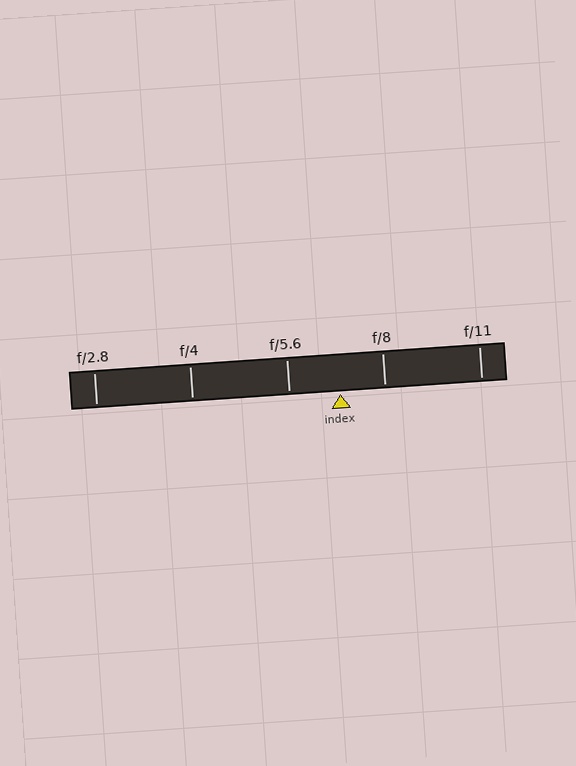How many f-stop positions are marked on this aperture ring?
There are 5 f-stop positions marked.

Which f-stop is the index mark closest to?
The index mark is closest to f/8.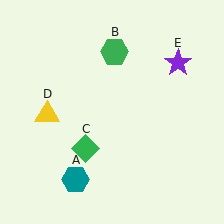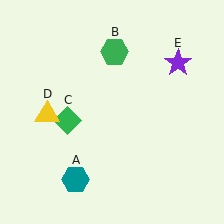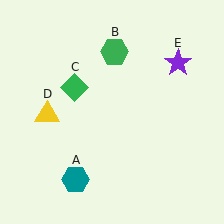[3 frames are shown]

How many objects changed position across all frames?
1 object changed position: green diamond (object C).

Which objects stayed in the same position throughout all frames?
Teal hexagon (object A) and green hexagon (object B) and yellow triangle (object D) and purple star (object E) remained stationary.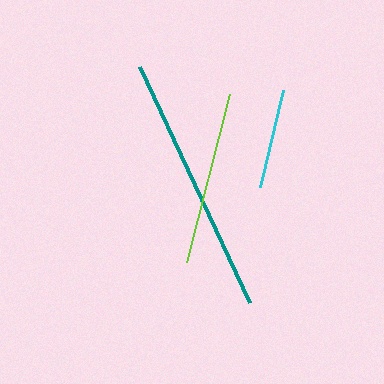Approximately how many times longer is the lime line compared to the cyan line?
The lime line is approximately 1.7 times the length of the cyan line.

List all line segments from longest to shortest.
From longest to shortest: teal, lime, cyan.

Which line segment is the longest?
The teal line is the longest at approximately 260 pixels.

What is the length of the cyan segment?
The cyan segment is approximately 100 pixels long.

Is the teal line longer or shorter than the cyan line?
The teal line is longer than the cyan line.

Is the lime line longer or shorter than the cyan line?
The lime line is longer than the cyan line.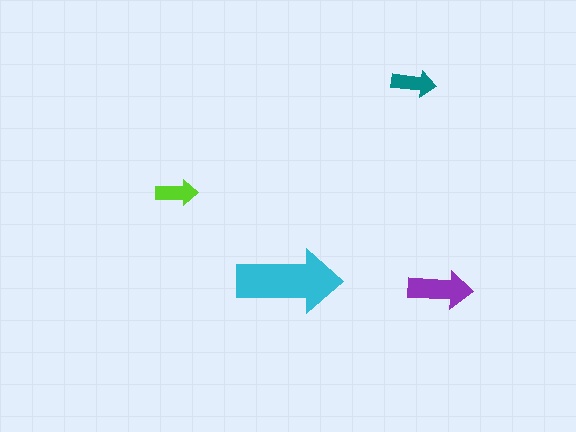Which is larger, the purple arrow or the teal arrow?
The purple one.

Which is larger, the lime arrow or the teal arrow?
The teal one.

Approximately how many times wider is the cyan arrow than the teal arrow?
About 2.5 times wider.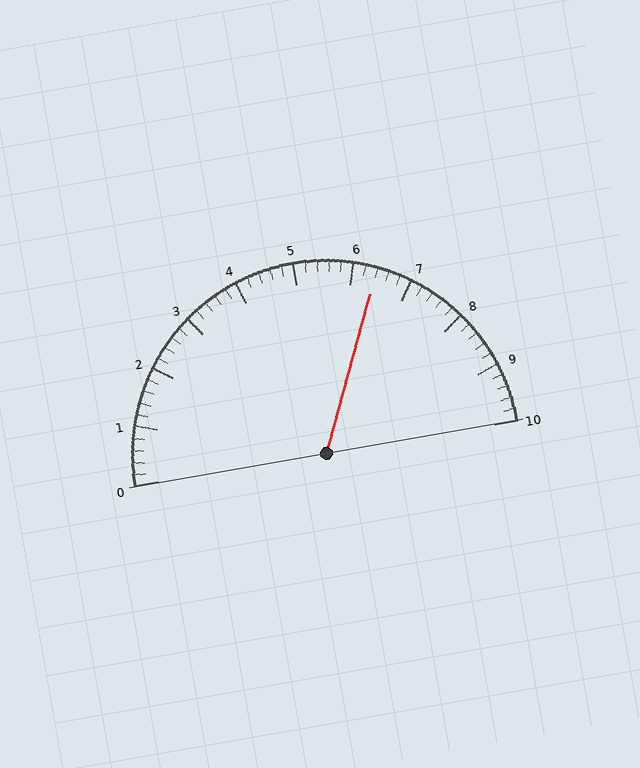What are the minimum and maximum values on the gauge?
The gauge ranges from 0 to 10.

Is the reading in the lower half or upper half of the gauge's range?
The reading is in the upper half of the range (0 to 10).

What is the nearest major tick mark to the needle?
The nearest major tick mark is 6.